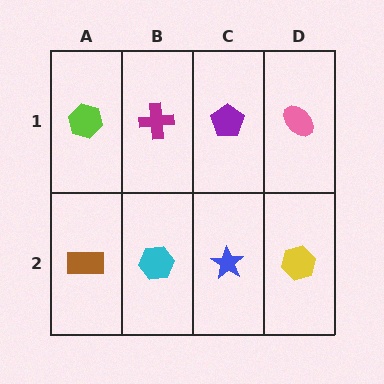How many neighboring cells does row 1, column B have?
3.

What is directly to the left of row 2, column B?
A brown rectangle.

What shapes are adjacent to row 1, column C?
A blue star (row 2, column C), a magenta cross (row 1, column B), a pink ellipse (row 1, column D).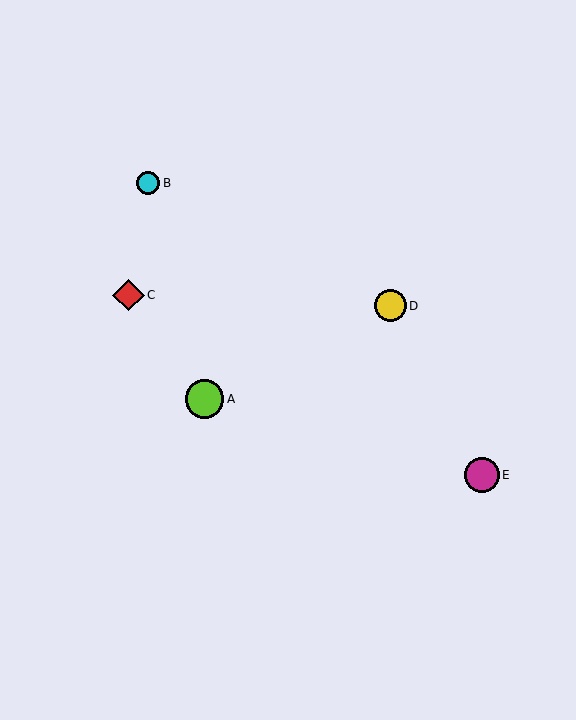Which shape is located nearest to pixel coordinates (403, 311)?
The yellow circle (labeled D) at (390, 306) is nearest to that location.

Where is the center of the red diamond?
The center of the red diamond is at (128, 295).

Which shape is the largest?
The lime circle (labeled A) is the largest.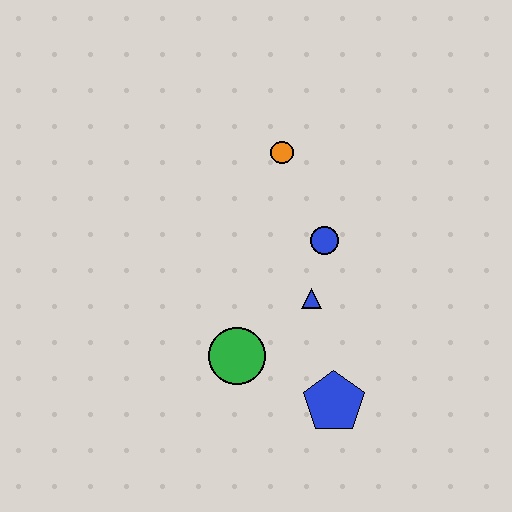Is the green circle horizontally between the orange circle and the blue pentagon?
No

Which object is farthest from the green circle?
The orange circle is farthest from the green circle.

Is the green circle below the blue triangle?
Yes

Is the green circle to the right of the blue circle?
No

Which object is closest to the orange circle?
The blue circle is closest to the orange circle.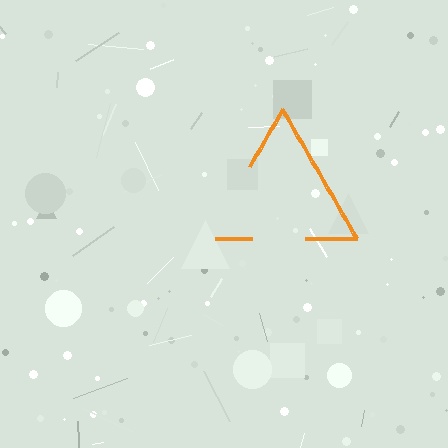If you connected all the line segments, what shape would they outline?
They would outline a triangle.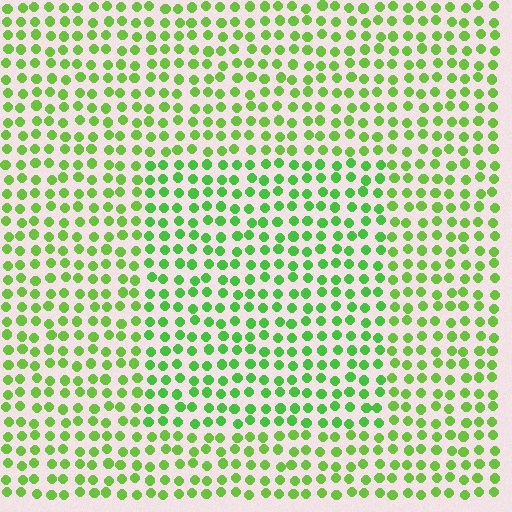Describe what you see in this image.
The image is filled with small lime elements in a uniform arrangement. A rectangle-shaped region is visible where the elements are tinted to a slightly different hue, forming a subtle color boundary.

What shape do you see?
I see a rectangle.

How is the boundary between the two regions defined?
The boundary is defined purely by a slight shift in hue (about 18 degrees). Spacing, size, and orientation are identical on both sides.